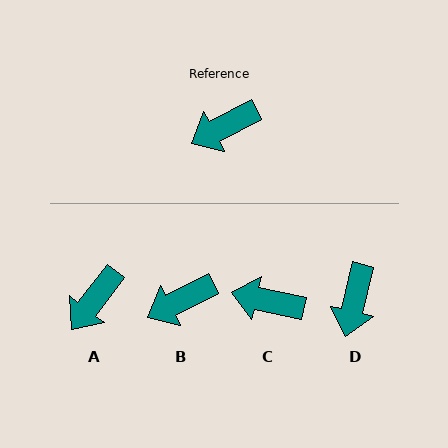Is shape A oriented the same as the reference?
No, it is off by about 25 degrees.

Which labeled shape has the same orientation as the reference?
B.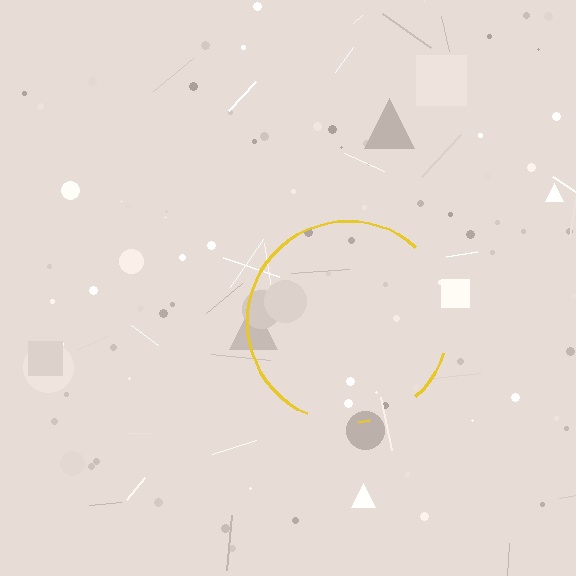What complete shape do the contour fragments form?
The contour fragments form a circle.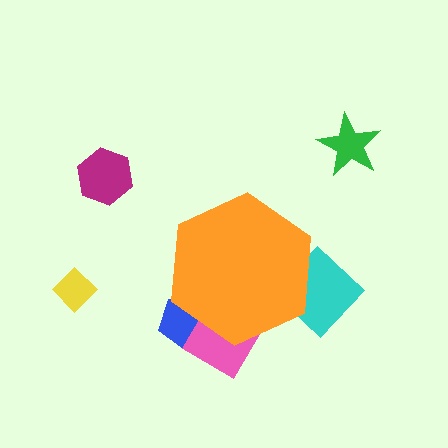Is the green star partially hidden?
No, the green star is fully visible.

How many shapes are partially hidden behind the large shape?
3 shapes are partially hidden.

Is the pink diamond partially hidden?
Yes, the pink diamond is partially hidden behind the orange hexagon.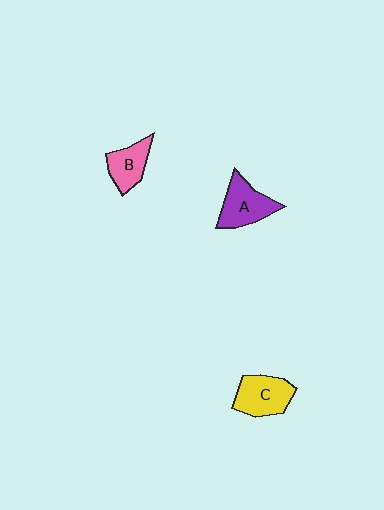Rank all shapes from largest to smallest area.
From largest to smallest: C (yellow), A (purple), B (pink).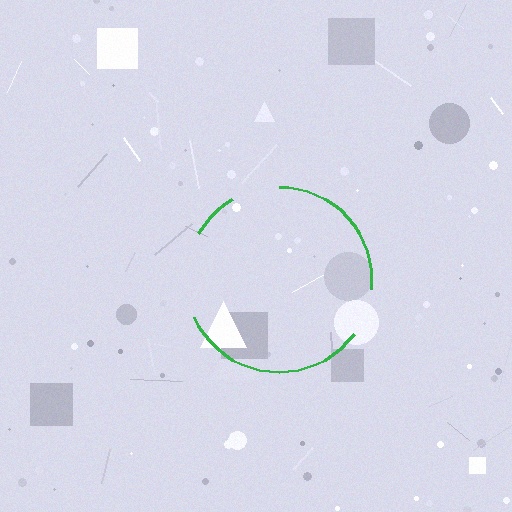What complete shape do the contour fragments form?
The contour fragments form a circle.